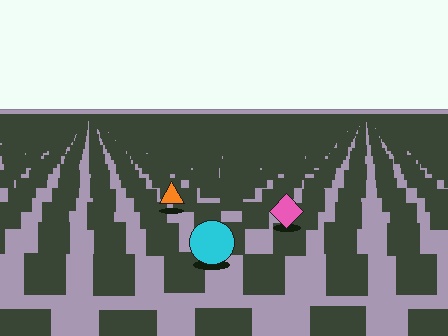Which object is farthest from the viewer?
The orange triangle is farthest from the viewer. It appears smaller and the ground texture around it is denser.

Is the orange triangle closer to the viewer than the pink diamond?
No. The pink diamond is closer — you can tell from the texture gradient: the ground texture is coarser near it.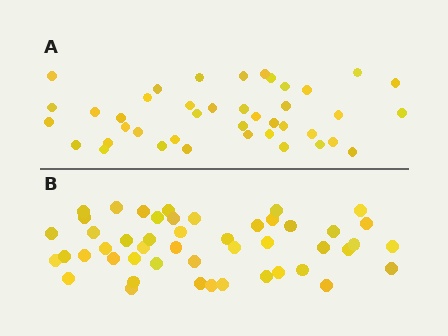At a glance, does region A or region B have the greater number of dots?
Region B (the bottom region) has more dots.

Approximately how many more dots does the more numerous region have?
Region B has roughly 8 or so more dots than region A.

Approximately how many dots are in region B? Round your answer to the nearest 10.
About 50 dots. (The exact count is 48, which rounds to 50.)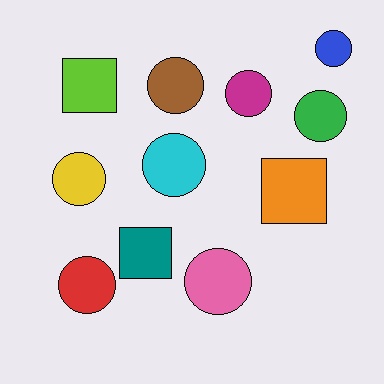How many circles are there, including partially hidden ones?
There are 8 circles.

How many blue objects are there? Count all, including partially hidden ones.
There is 1 blue object.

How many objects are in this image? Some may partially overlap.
There are 11 objects.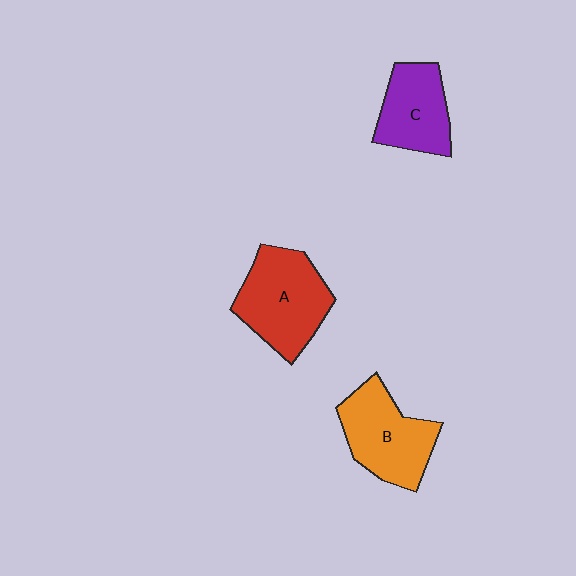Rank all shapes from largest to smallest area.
From largest to smallest: A (red), B (orange), C (purple).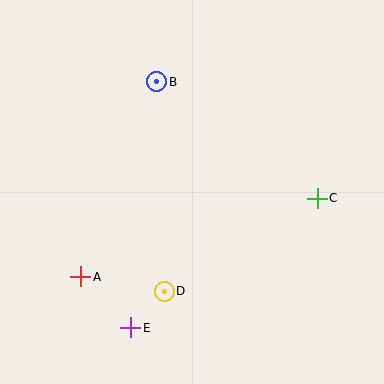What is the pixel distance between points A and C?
The distance between A and C is 249 pixels.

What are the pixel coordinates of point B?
Point B is at (157, 82).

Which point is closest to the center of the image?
Point D at (164, 291) is closest to the center.